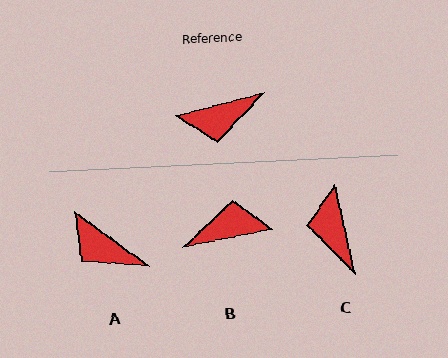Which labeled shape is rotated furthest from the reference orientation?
B, about 176 degrees away.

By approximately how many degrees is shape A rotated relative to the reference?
Approximately 51 degrees clockwise.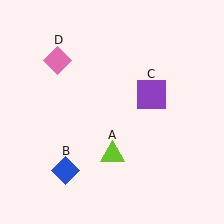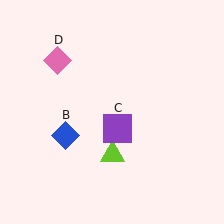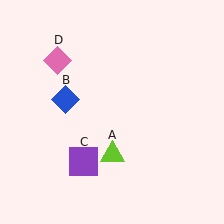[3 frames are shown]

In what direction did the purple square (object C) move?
The purple square (object C) moved down and to the left.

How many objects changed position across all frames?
2 objects changed position: blue diamond (object B), purple square (object C).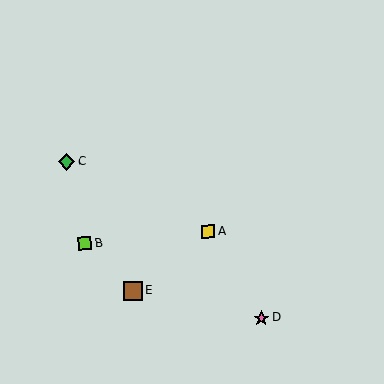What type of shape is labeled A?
Shape A is a yellow square.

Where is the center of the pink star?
The center of the pink star is at (261, 318).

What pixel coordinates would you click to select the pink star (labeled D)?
Click at (261, 318) to select the pink star D.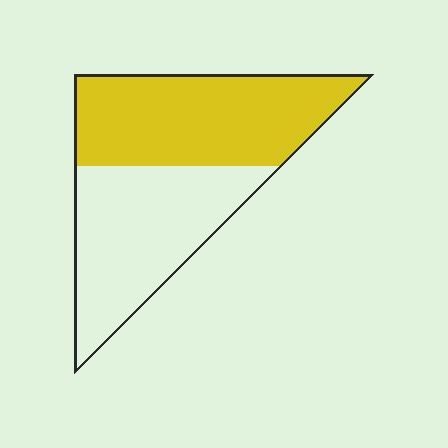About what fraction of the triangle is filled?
About one half (1/2).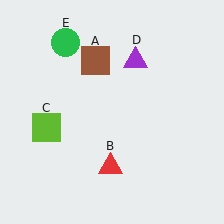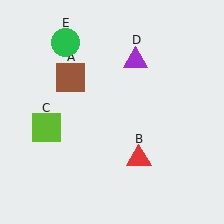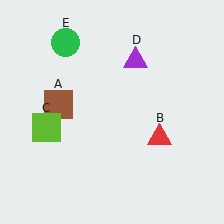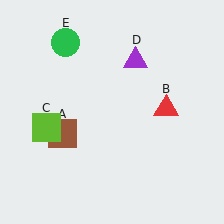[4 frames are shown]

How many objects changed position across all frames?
2 objects changed position: brown square (object A), red triangle (object B).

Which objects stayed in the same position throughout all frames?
Lime square (object C) and purple triangle (object D) and green circle (object E) remained stationary.